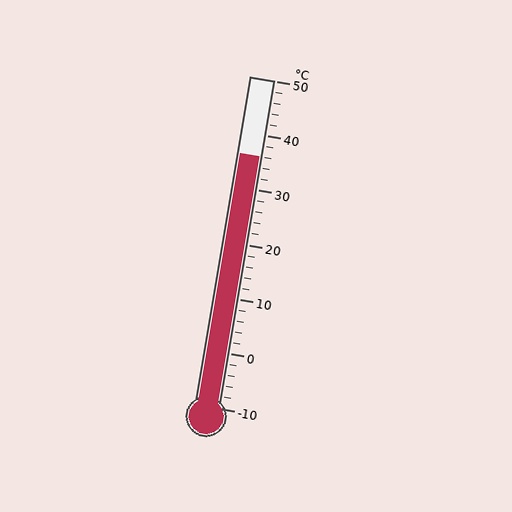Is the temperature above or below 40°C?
The temperature is below 40°C.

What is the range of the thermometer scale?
The thermometer scale ranges from -10°C to 50°C.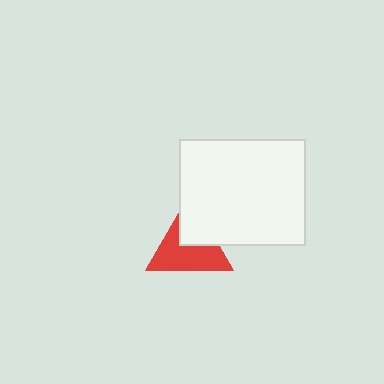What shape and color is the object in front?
The object in front is a white rectangle.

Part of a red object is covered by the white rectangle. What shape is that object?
It is a triangle.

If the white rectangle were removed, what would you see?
You would see the complete red triangle.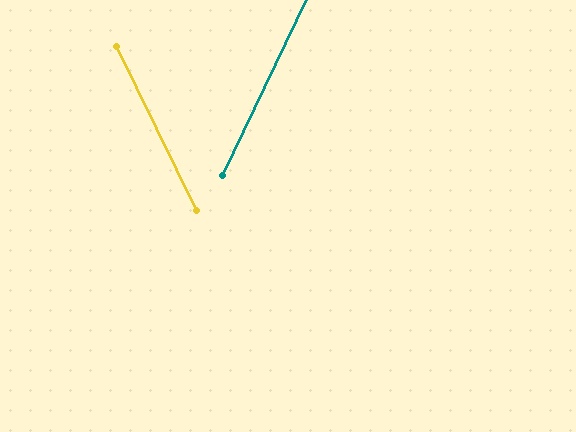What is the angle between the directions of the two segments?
Approximately 52 degrees.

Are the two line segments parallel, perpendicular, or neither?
Neither parallel nor perpendicular — they differ by about 52°.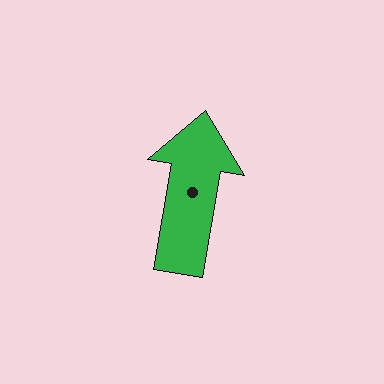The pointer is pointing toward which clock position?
Roughly 12 o'clock.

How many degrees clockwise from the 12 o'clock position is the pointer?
Approximately 9 degrees.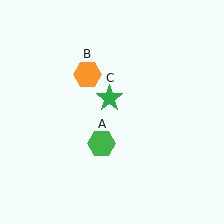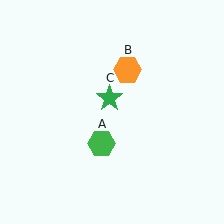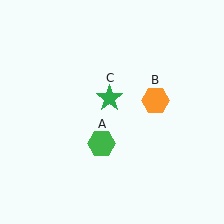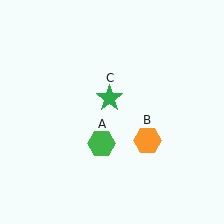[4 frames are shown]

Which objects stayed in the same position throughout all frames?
Green hexagon (object A) and green star (object C) remained stationary.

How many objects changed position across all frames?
1 object changed position: orange hexagon (object B).